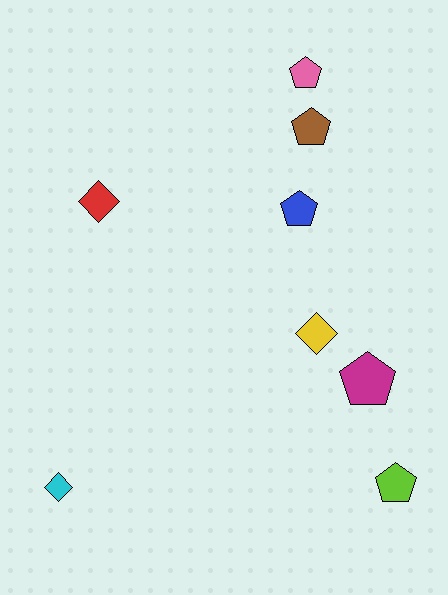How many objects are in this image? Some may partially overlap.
There are 8 objects.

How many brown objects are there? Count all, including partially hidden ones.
There is 1 brown object.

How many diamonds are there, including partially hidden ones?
There are 3 diamonds.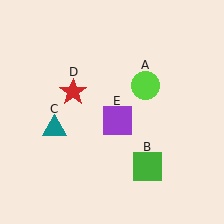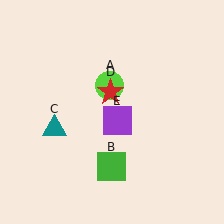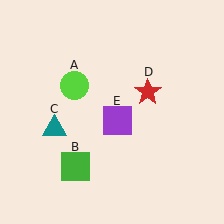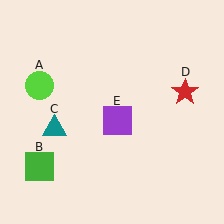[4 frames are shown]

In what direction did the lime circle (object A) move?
The lime circle (object A) moved left.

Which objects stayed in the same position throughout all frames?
Teal triangle (object C) and purple square (object E) remained stationary.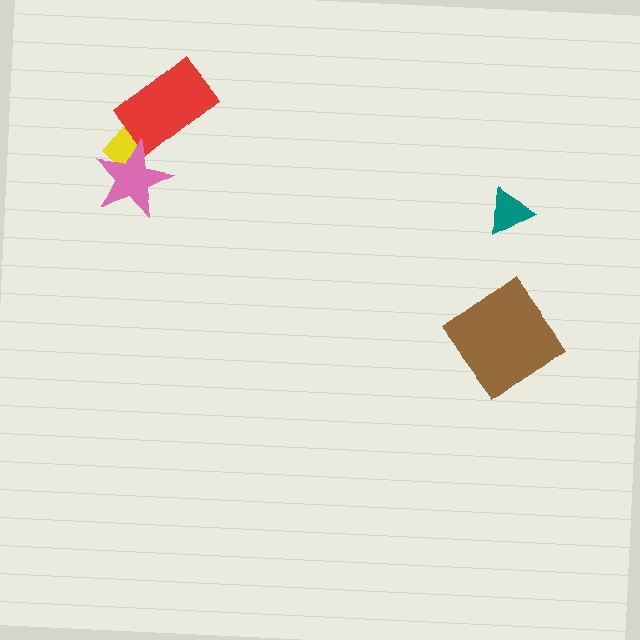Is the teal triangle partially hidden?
No, no other shape covers it.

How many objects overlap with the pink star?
1 object overlaps with the pink star.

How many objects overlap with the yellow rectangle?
2 objects overlap with the yellow rectangle.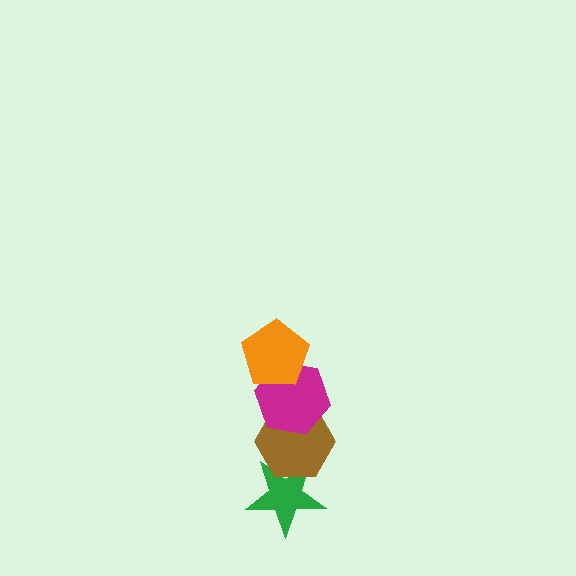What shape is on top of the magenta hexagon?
The orange pentagon is on top of the magenta hexagon.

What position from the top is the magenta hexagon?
The magenta hexagon is 2nd from the top.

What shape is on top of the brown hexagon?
The magenta hexagon is on top of the brown hexagon.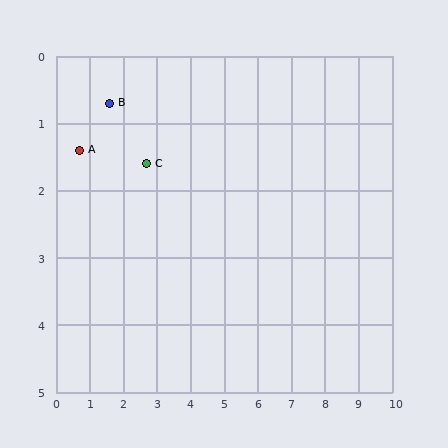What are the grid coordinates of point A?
Point A is at approximately (0.7, 1.4).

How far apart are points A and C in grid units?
Points A and C are about 2.0 grid units apart.